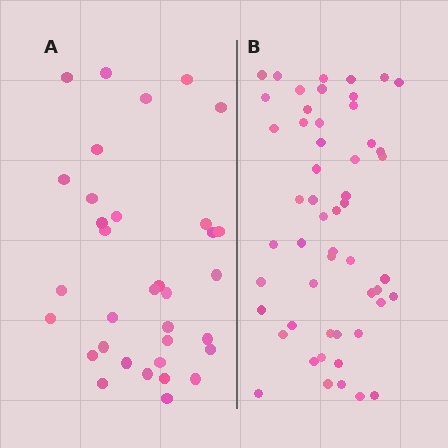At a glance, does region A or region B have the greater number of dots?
Region B (the right region) has more dots.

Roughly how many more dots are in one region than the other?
Region B has approximately 20 more dots than region A.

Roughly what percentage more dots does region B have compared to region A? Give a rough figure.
About 55% more.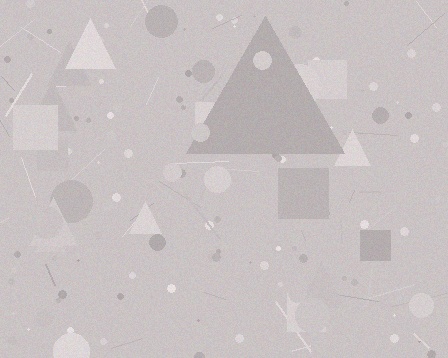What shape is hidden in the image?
A triangle is hidden in the image.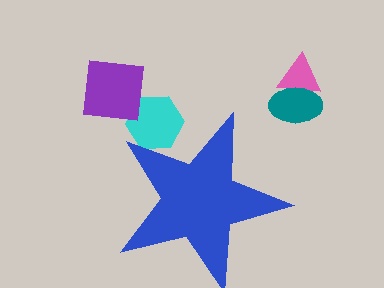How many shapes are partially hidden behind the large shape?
1 shape is partially hidden.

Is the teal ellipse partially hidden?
No, the teal ellipse is fully visible.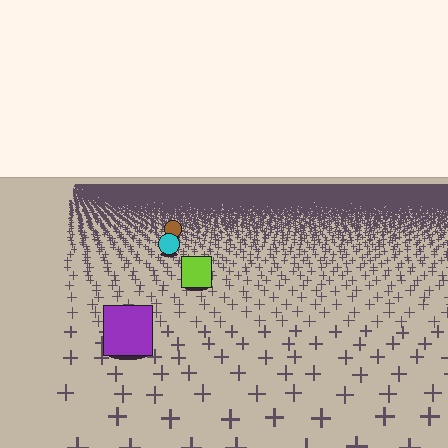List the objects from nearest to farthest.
From nearest to farthest: the purple square, the lime square, the cyan circle, the brown circle.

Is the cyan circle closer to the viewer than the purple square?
No. The purple square is closer — you can tell from the texture gradient: the ground texture is coarser near it.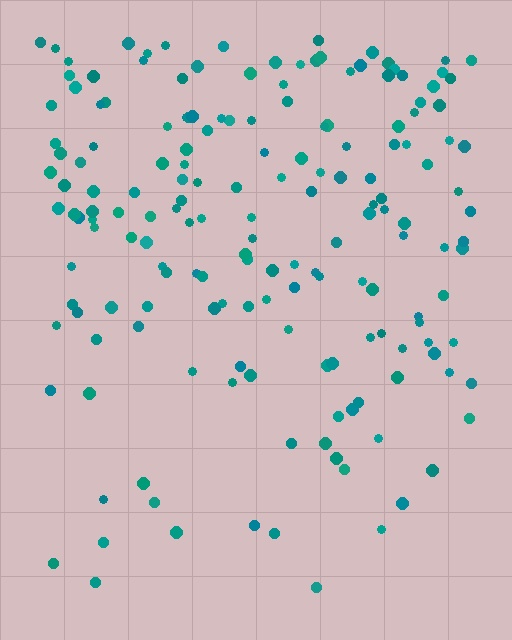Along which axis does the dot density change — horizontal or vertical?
Vertical.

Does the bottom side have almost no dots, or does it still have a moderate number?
Still a moderate number, just noticeably fewer than the top.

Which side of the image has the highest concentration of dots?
The top.